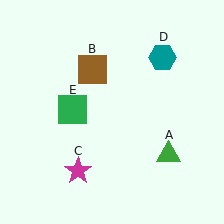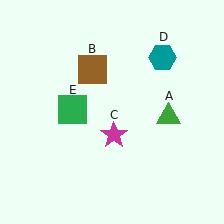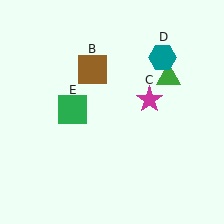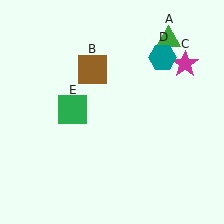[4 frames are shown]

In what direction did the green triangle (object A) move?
The green triangle (object A) moved up.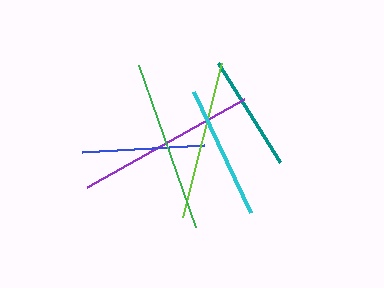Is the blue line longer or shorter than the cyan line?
The cyan line is longer than the blue line.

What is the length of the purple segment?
The purple segment is approximately 180 pixels long.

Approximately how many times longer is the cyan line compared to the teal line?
The cyan line is approximately 1.1 times the length of the teal line.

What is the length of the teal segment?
The teal segment is approximately 117 pixels long.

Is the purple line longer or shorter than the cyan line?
The purple line is longer than the cyan line.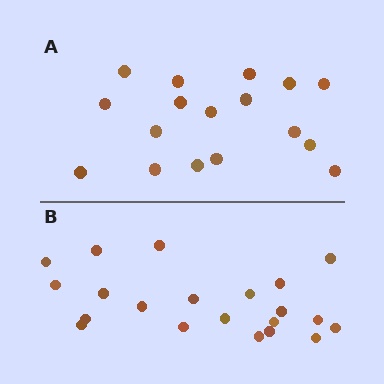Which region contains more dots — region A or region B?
Region B (the bottom region) has more dots.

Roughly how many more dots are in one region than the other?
Region B has about 4 more dots than region A.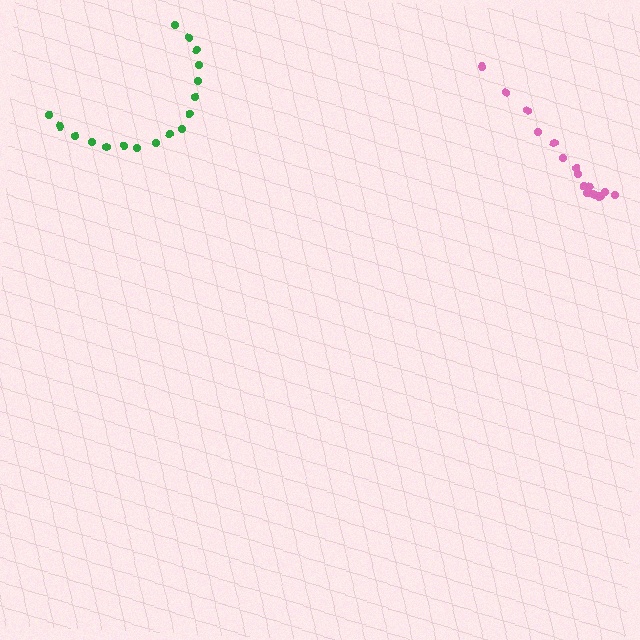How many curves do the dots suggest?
There are 2 distinct paths.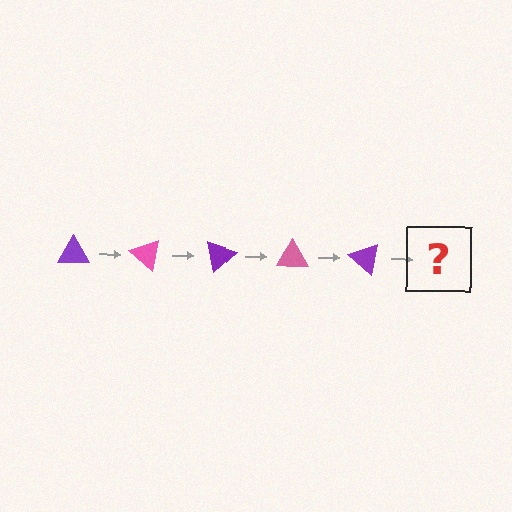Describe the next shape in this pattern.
It should be a pink triangle, rotated 200 degrees from the start.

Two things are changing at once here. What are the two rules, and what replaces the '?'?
The two rules are that it rotates 40 degrees each step and the color cycles through purple and pink. The '?' should be a pink triangle, rotated 200 degrees from the start.